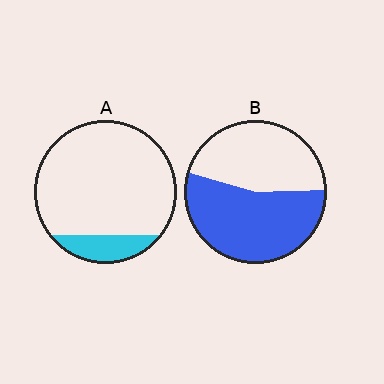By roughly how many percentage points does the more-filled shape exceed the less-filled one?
By roughly 40 percentage points (B over A).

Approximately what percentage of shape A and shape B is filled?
A is approximately 15% and B is approximately 55%.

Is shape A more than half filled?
No.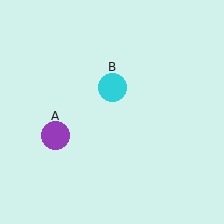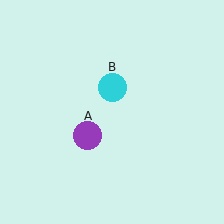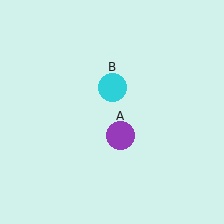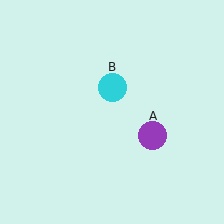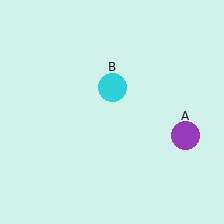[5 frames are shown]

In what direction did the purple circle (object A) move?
The purple circle (object A) moved right.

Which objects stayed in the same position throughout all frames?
Cyan circle (object B) remained stationary.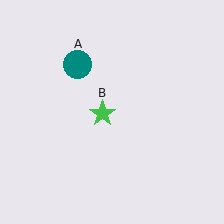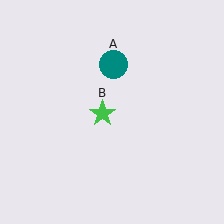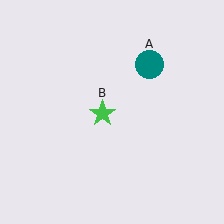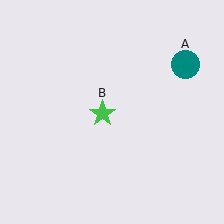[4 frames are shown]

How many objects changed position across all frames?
1 object changed position: teal circle (object A).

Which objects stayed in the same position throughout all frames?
Green star (object B) remained stationary.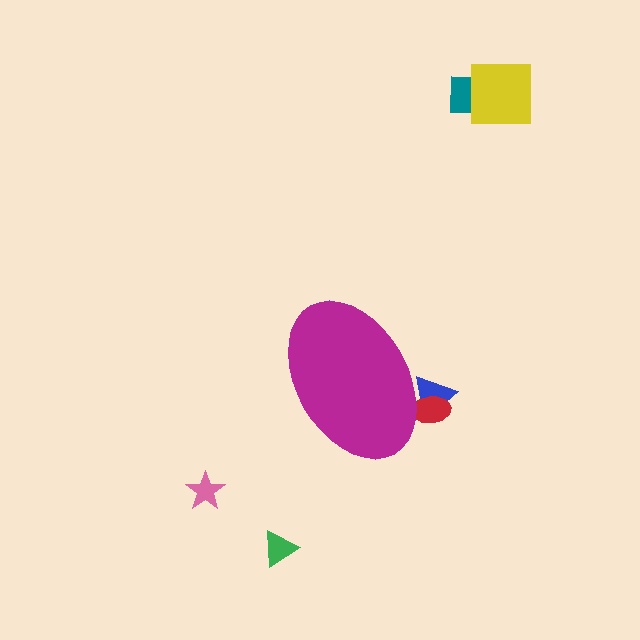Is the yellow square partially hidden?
No, the yellow square is fully visible.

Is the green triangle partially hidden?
No, the green triangle is fully visible.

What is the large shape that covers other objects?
A magenta ellipse.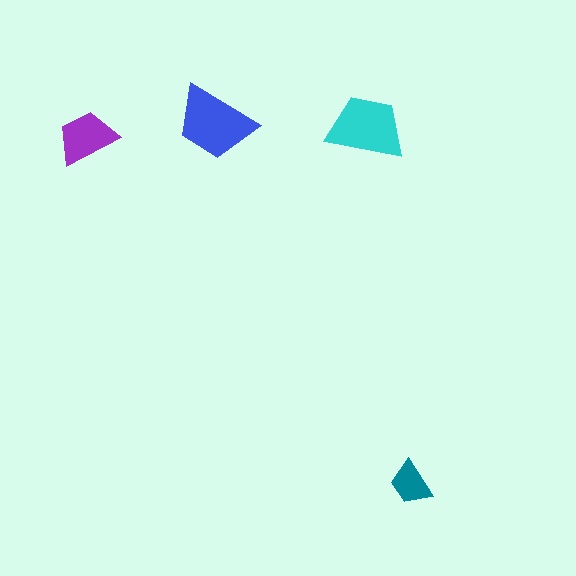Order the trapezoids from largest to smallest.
the blue one, the cyan one, the purple one, the teal one.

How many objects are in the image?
There are 4 objects in the image.